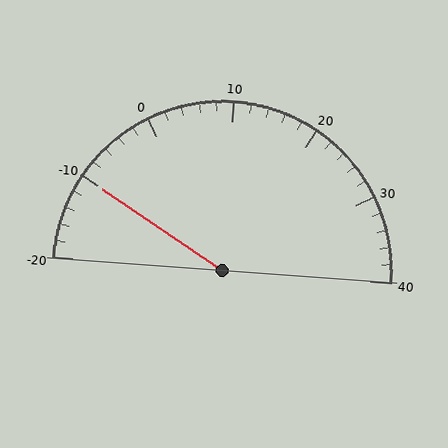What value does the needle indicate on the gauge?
The needle indicates approximately -10.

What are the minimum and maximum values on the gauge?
The gauge ranges from -20 to 40.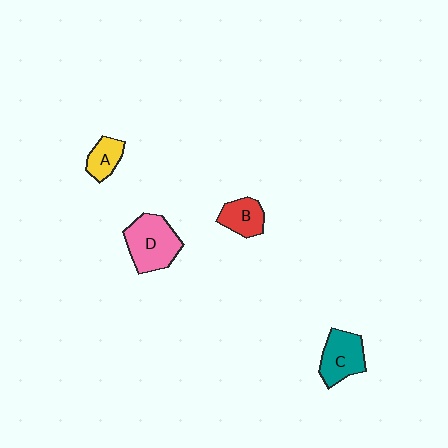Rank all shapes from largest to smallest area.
From largest to smallest: D (pink), C (teal), B (red), A (yellow).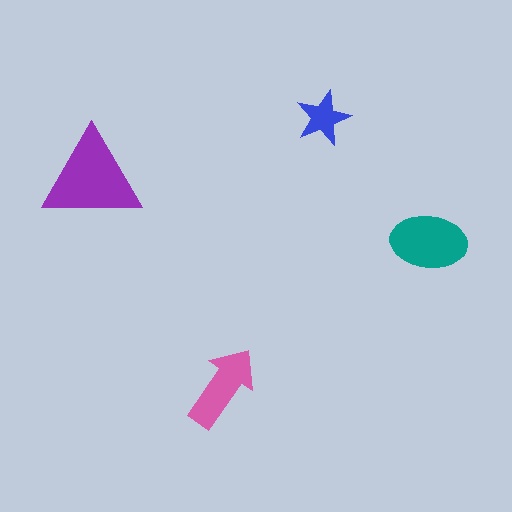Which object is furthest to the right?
The teal ellipse is rightmost.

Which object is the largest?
The purple triangle.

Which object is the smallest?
The blue star.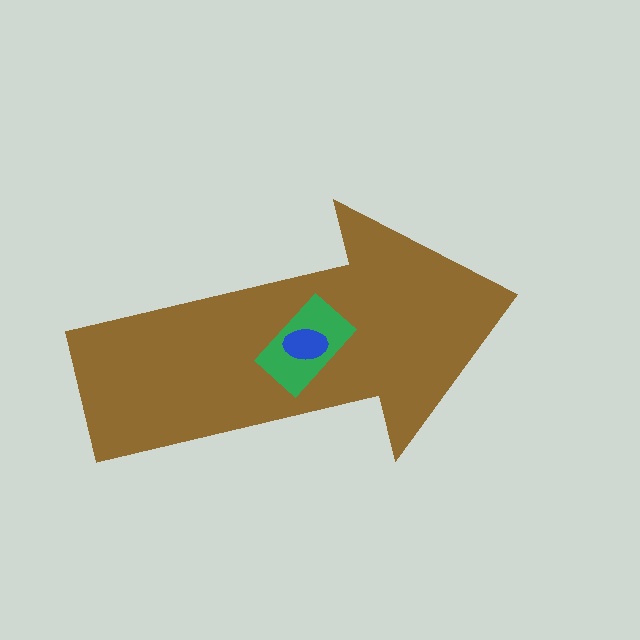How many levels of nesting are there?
3.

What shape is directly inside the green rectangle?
The blue ellipse.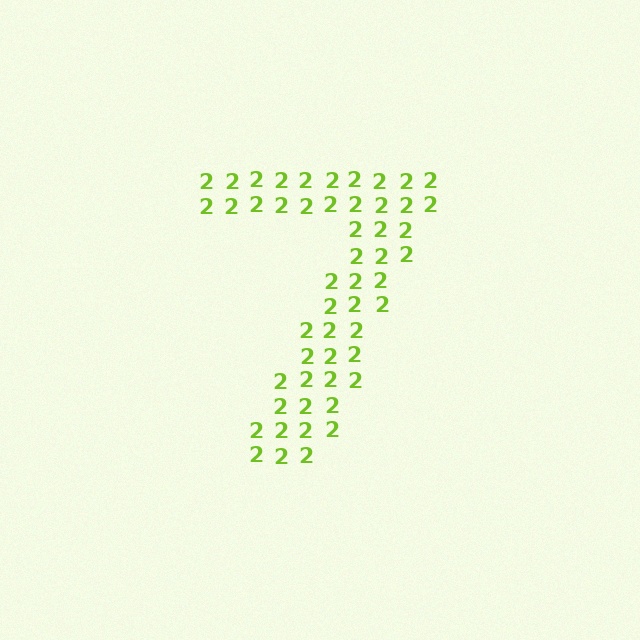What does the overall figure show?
The overall figure shows the digit 7.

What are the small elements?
The small elements are digit 2's.